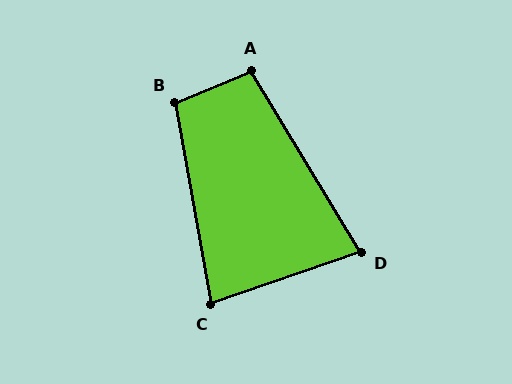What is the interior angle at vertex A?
Approximately 99 degrees (obtuse).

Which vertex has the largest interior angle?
B, at approximately 102 degrees.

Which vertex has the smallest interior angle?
D, at approximately 78 degrees.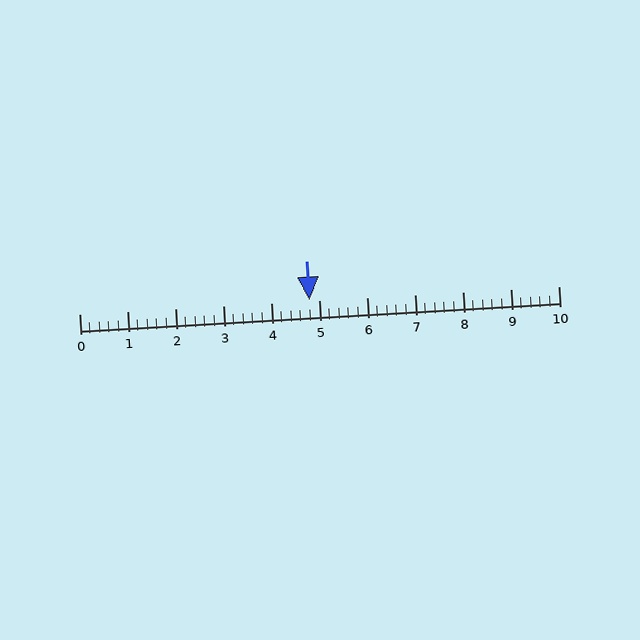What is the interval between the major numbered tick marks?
The major tick marks are spaced 1 units apart.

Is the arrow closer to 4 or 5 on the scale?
The arrow is closer to 5.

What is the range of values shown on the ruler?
The ruler shows values from 0 to 10.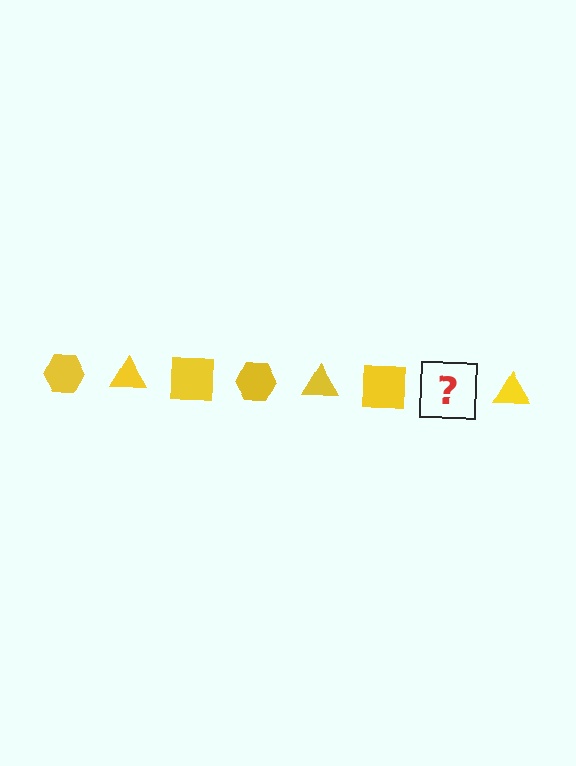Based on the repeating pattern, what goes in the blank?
The blank should be a yellow hexagon.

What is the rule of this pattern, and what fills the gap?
The rule is that the pattern cycles through hexagon, triangle, square shapes in yellow. The gap should be filled with a yellow hexagon.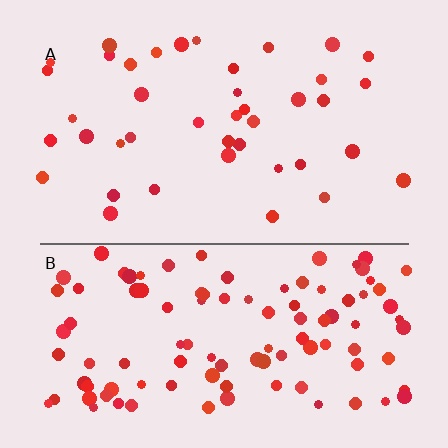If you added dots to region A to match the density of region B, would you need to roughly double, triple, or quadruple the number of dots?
Approximately triple.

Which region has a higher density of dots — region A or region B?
B (the bottom).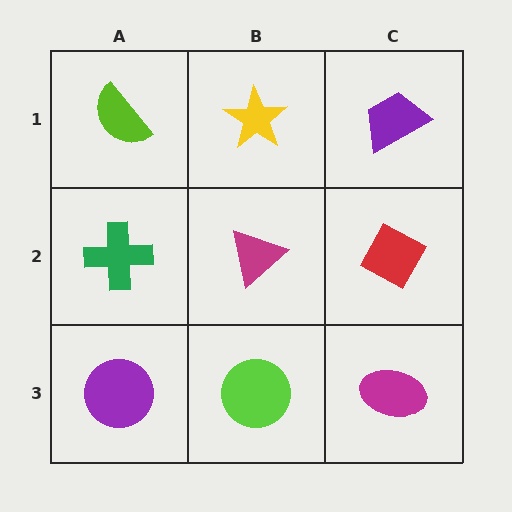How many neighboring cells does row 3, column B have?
3.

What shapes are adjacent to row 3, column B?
A magenta triangle (row 2, column B), a purple circle (row 3, column A), a magenta ellipse (row 3, column C).